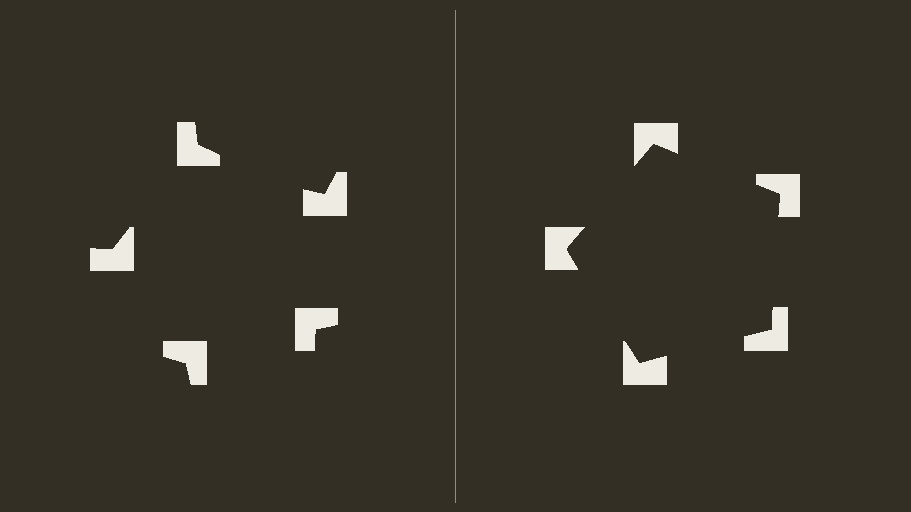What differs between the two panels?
The notched squares are positioned identically on both sides; only the wedge orientations differ. On the right they align to a pentagon; on the left they are misaligned.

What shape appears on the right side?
An illusory pentagon.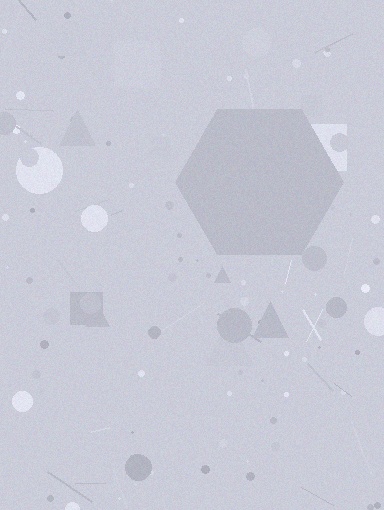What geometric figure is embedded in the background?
A hexagon is embedded in the background.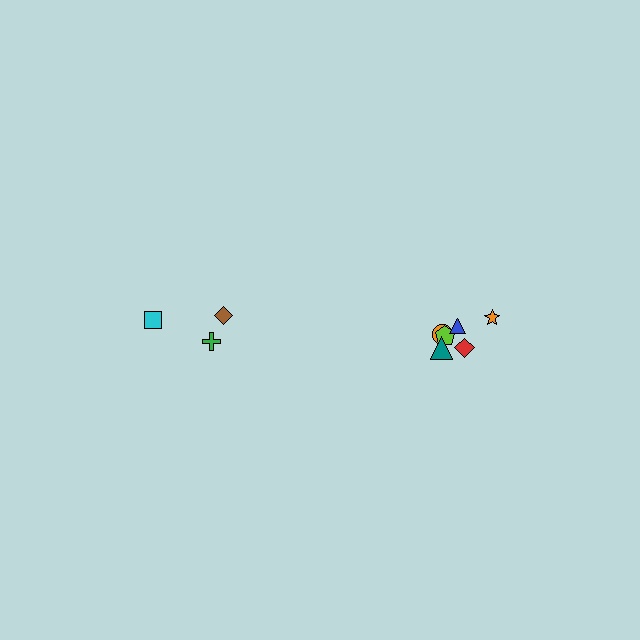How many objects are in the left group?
There are 3 objects.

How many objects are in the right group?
There are 6 objects.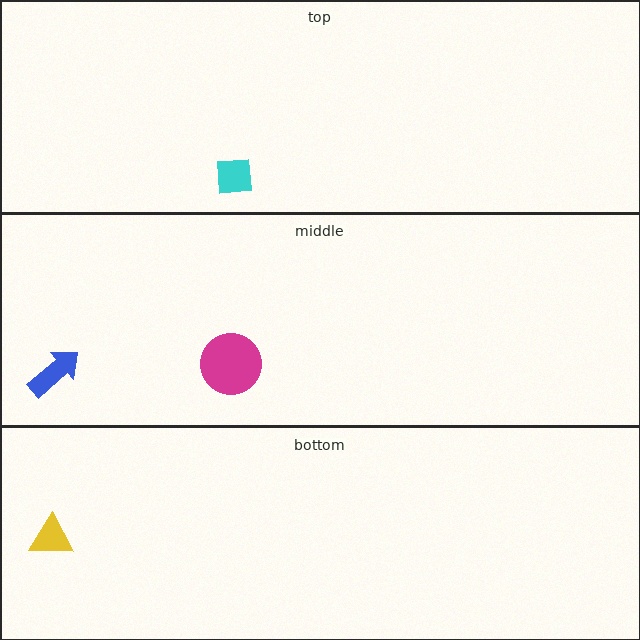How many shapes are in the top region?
1.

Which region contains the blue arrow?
The middle region.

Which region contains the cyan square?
The top region.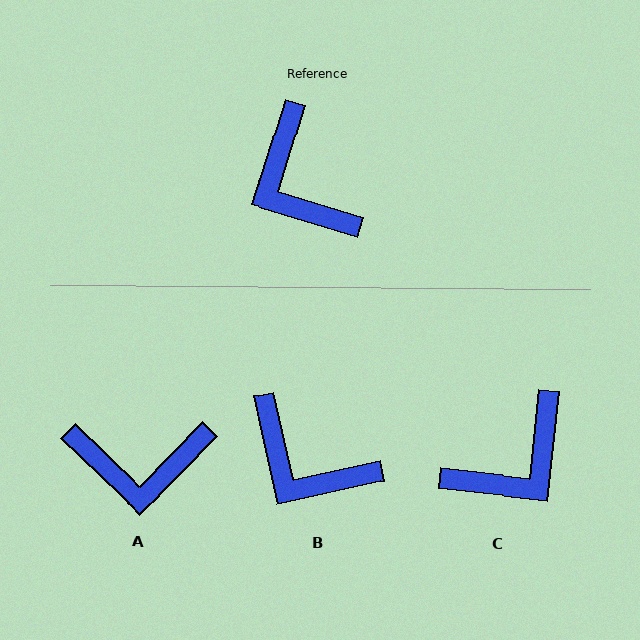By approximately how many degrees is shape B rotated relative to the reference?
Approximately 30 degrees counter-clockwise.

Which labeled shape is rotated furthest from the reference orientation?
C, about 101 degrees away.